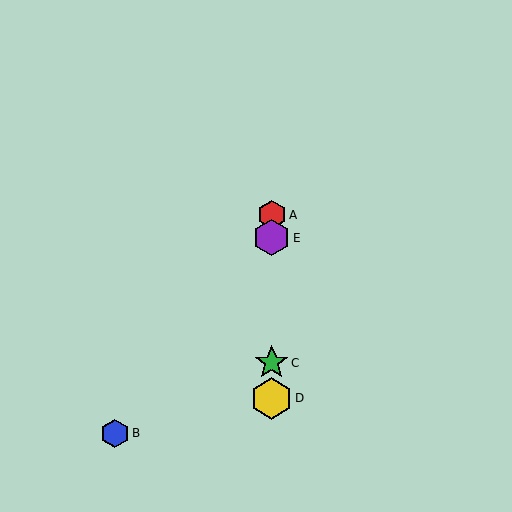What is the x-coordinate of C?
Object C is at x≈272.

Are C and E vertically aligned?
Yes, both are at x≈272.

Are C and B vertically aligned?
No, C is at x≈272 and B is at x≈115.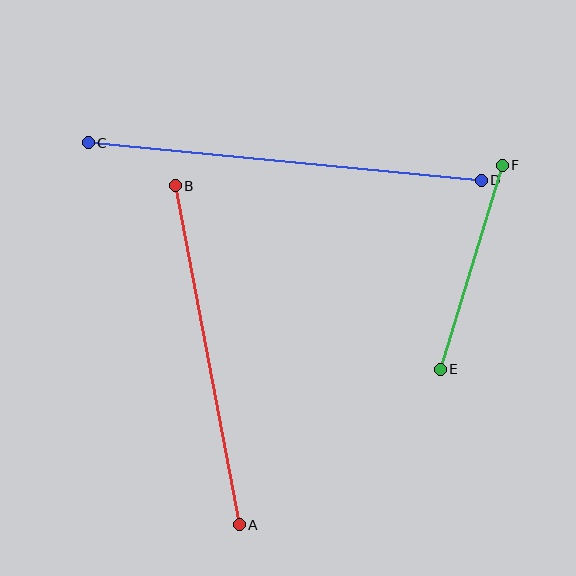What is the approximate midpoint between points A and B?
The midpoint is at approximately (207, 355) pixels.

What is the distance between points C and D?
The distance is approximately 395 pixels.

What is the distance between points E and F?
The distance is approximately 213 pixels.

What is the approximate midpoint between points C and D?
The midpoint is at approximately (285, 162) pixels.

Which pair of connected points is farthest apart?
Points C and D are farthest apart.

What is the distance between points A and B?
The distance is approximately 345 pixels.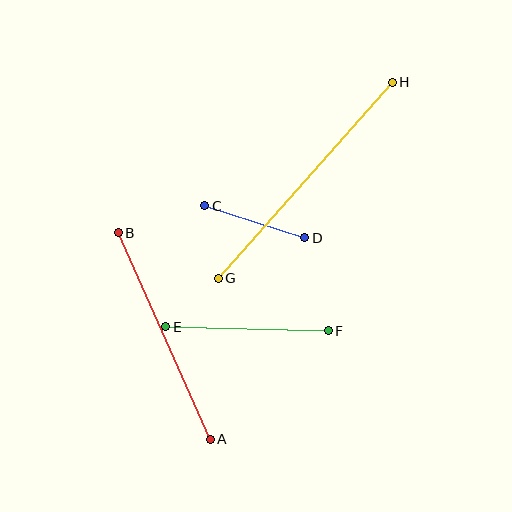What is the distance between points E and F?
The distance is approximately 163 pixels.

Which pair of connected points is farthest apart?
Points G and H are farthest apart.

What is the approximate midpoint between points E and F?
The midpoint is at approximately (247, 329) pixels.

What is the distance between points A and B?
The distance is approximately 226 pixels.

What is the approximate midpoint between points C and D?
The midpoint is at approximately (255, 222) pixels.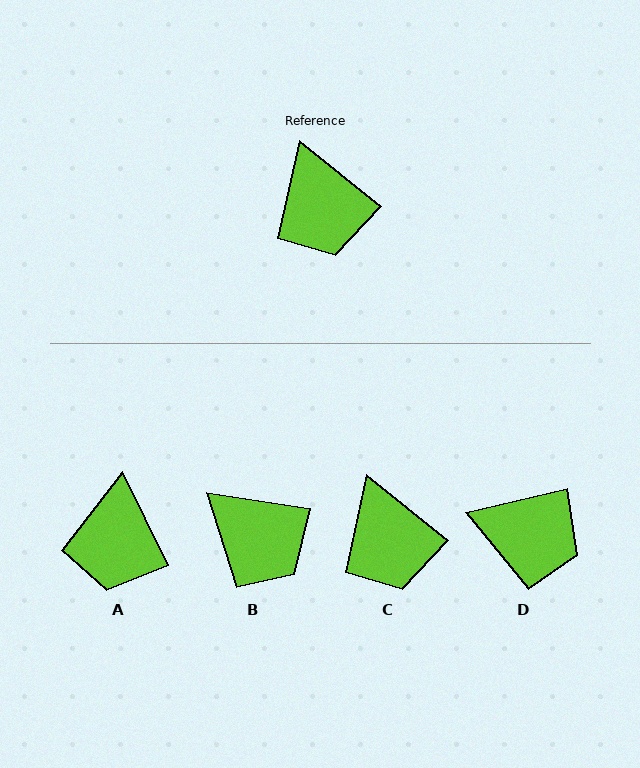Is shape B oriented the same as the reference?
No, it is off by about 30 degrees.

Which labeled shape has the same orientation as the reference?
C.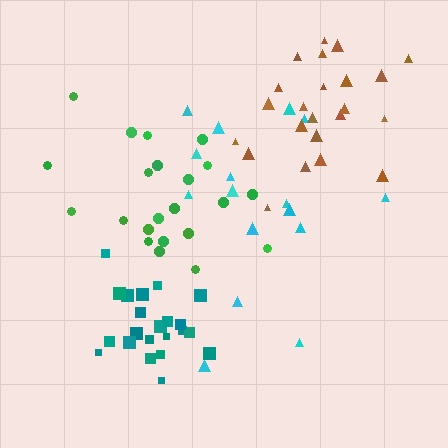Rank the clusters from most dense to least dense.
teal, brown, green, cyan.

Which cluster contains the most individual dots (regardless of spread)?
Brown (23).